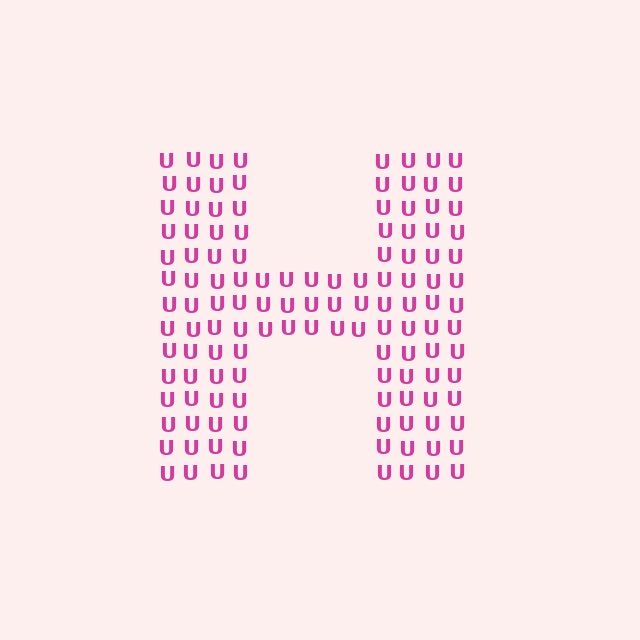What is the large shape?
The large shape is the letter H.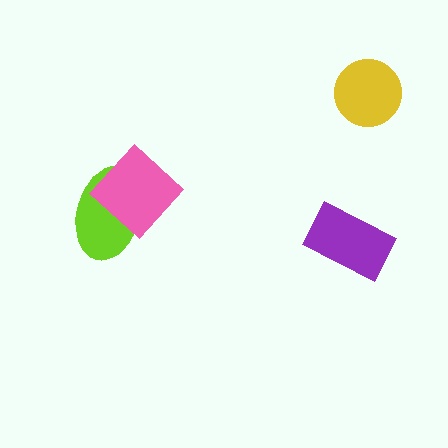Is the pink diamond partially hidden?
No, no other shape covers it.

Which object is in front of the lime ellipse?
The pink diamond is in front of the lime ellipse.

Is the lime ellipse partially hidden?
Yes, it is partially covered by another shape.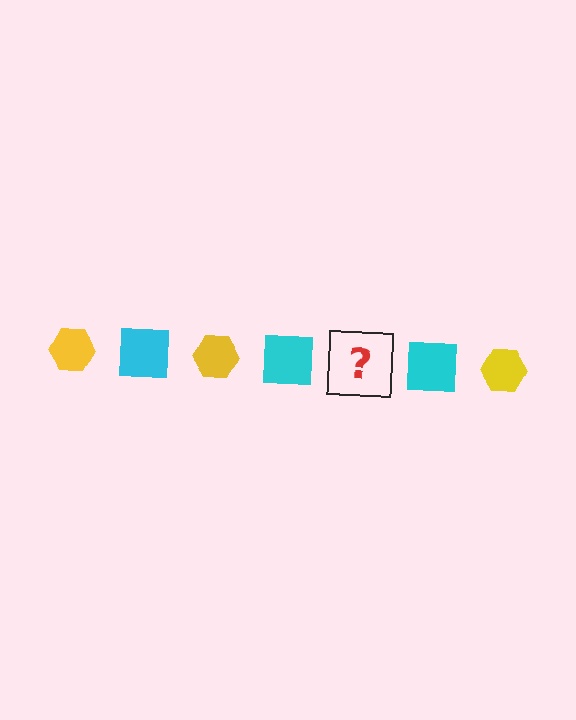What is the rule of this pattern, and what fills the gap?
The rule is that the pattern alternates between yellow hexagon and cyan square. The gap should be filled with a yellow hexagon.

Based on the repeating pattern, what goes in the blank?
The blank should be a yellow hexagon.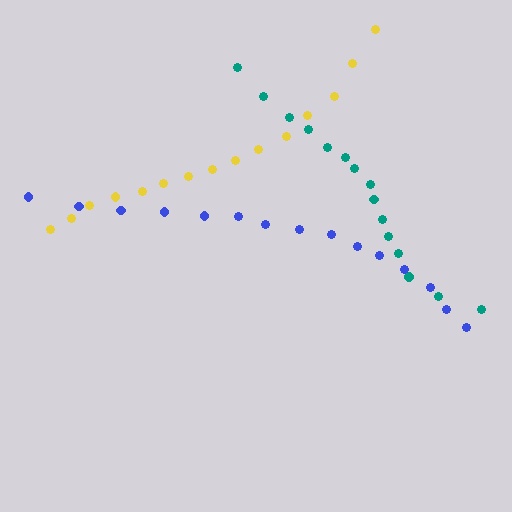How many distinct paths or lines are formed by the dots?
There are 3 distinct paths.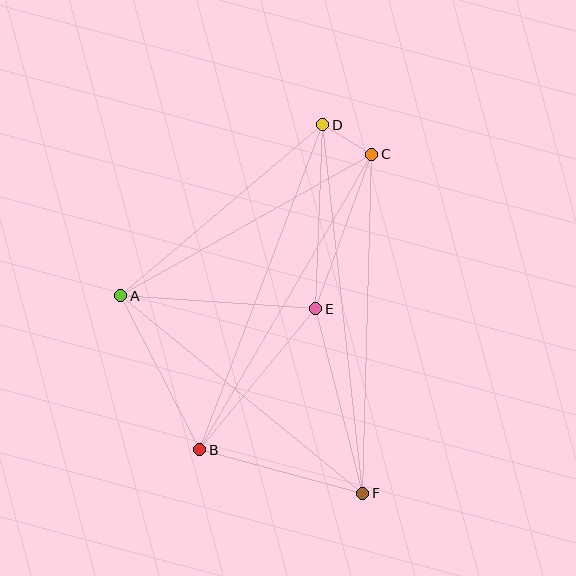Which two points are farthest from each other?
Points D and F are farthest from each other.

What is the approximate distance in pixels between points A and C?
The distance between A and C is approximately 288 pixels.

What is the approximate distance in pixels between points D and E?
The distance between D and E is approximately 184 pixels.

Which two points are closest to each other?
Points C and D are closest to each other.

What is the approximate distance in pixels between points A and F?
The distance between A and F is approximately 312 pixels.